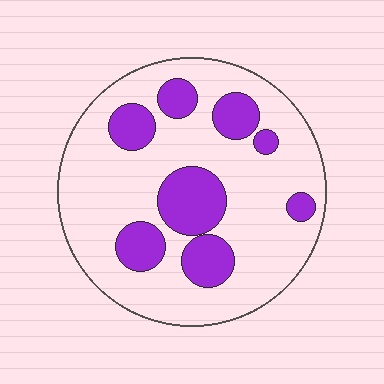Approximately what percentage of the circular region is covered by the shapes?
Approximately 25%.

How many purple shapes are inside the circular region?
8.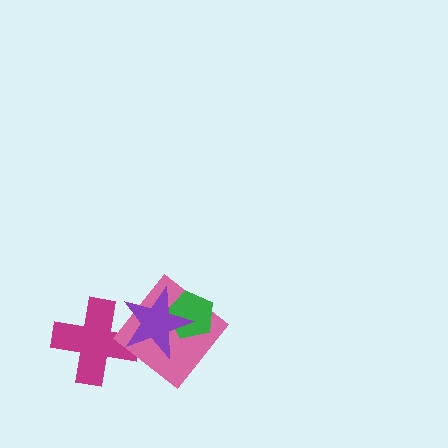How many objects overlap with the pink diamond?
2 objects overlap with the pink diamond.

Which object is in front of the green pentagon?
The purple star is in front of the green pentagon.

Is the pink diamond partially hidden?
Yes, it is partially covered by another shape.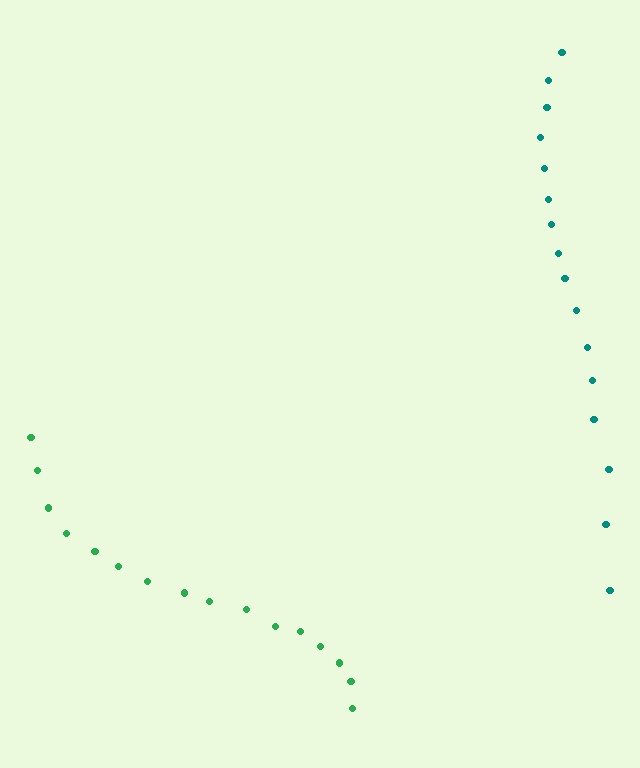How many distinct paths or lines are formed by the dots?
There are 2 distinct paths.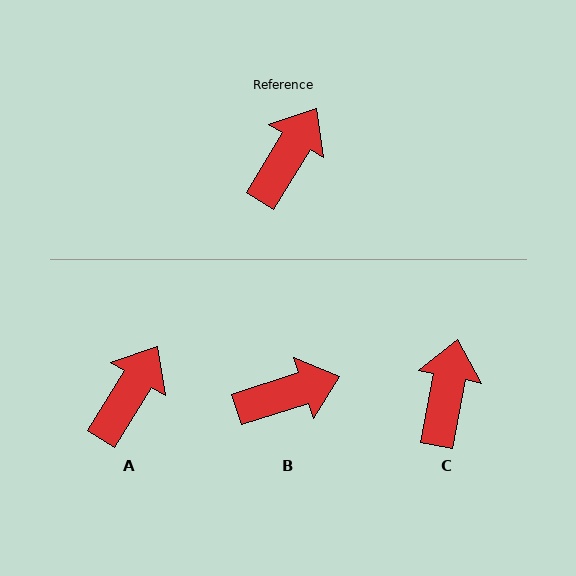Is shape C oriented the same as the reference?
No, it is off by about 21 degrees.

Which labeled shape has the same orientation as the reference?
A.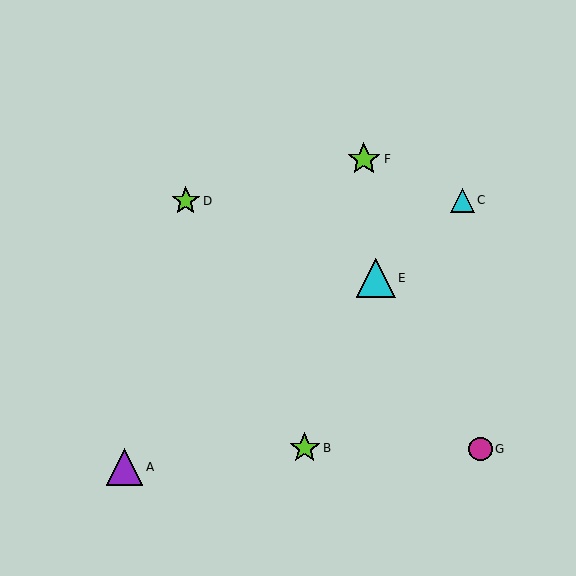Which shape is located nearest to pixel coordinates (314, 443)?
The lime star (labeled B) at (305, 448) is nearest to that location.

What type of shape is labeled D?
Shape D is a lime star.